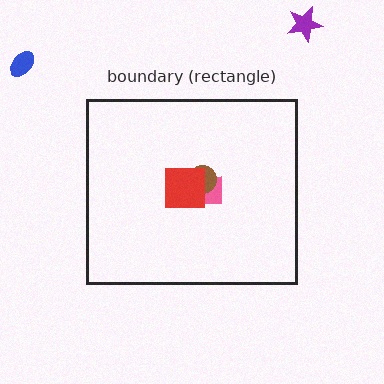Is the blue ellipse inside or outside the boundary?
Outside.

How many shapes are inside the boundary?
4 inside, 2 outside.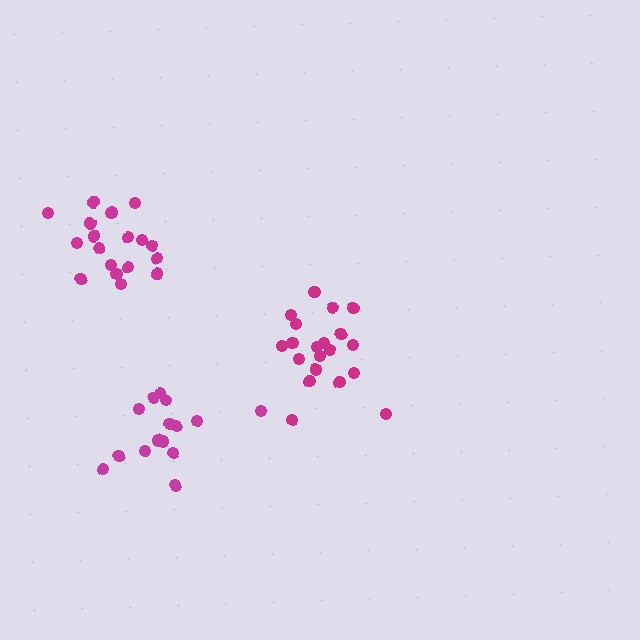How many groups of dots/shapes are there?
There are 3 groups.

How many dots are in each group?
Group 1: 20 dots, Group 2: 19 dots, Group 3: 15 dots (54 total).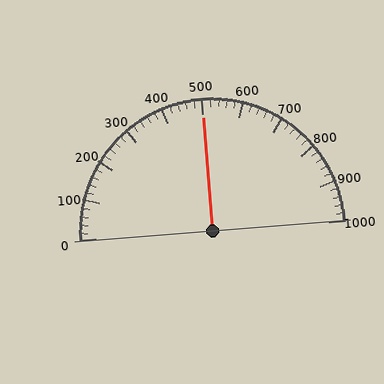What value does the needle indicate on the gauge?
The needle indicates approximately 500.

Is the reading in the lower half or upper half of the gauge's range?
The reading is in the upper half of the range (0 to 1000).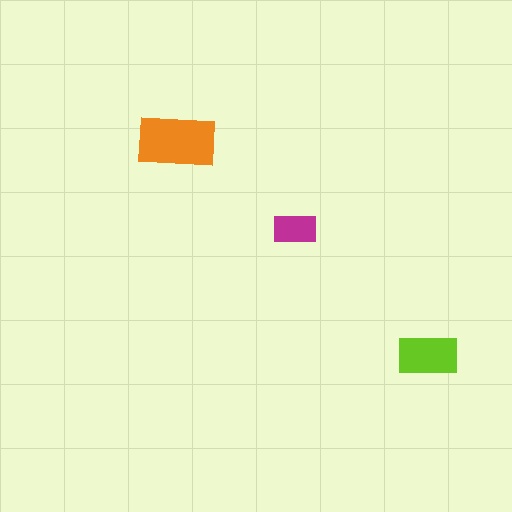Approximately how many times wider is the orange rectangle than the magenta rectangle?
About 2 times wider.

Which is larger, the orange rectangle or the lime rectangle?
The orange one.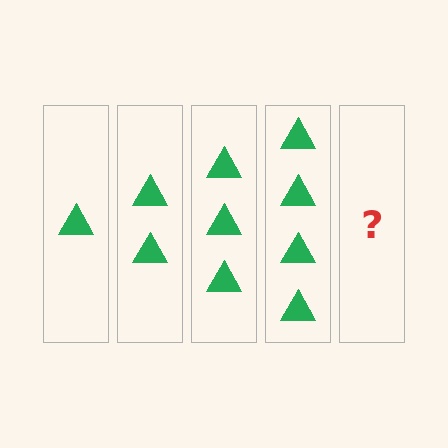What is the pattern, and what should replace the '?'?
The pattern is that each step adds one more triangle. The '?' should be 5 triangles.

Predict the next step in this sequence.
The next step is 5 triangles.